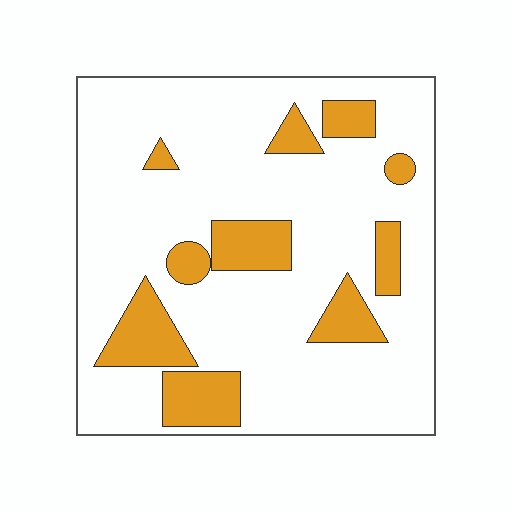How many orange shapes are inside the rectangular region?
10.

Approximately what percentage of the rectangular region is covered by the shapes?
Approximately 20%.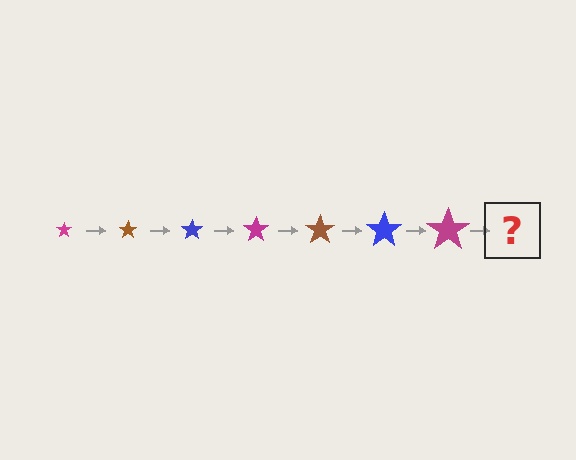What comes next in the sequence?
The next element should be a brown star, larger than the previous one.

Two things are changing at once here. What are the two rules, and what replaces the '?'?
The two rules are that the star grows larger each step and the color cycles through magenta, brown, and blue. The '?' should be a brown star, larger than the previous one.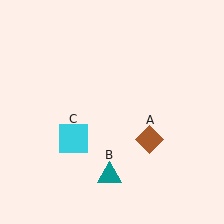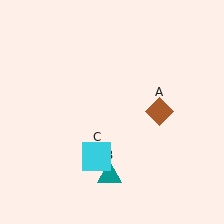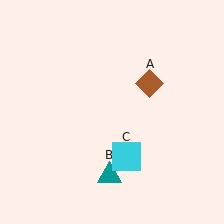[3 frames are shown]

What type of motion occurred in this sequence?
The brown diamond (object A), cyan square (object C) rotated counterclockwise around the center of the scene.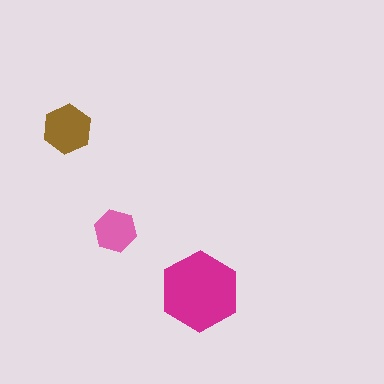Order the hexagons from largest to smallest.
the magenta one, the brown one, the pink one.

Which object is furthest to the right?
The magenta hexagon is rightmost.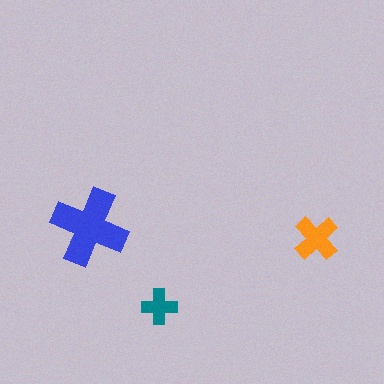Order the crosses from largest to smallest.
the blue one, the orange one, the teal one.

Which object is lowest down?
The teal cross is bottommost.